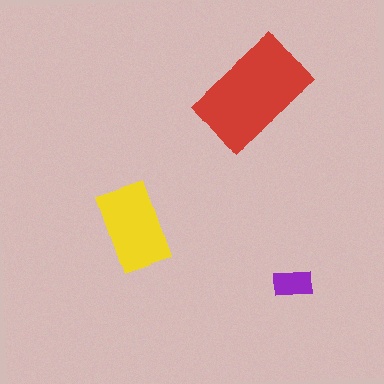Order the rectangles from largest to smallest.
the red one, the yellow one, the purple one.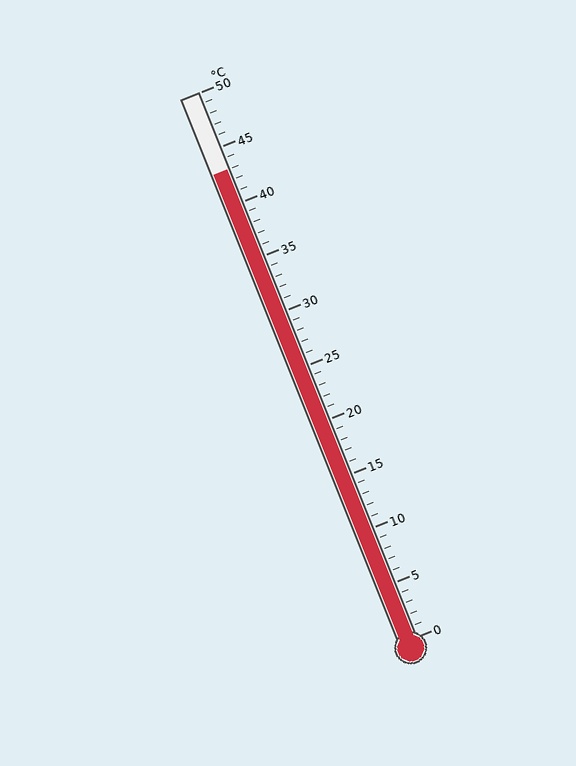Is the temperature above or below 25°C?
The temperature is above 25°C.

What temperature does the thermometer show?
The thermometer shows approximately 43°C.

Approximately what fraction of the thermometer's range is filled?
The thermometer is filled to approximately 85% of its range.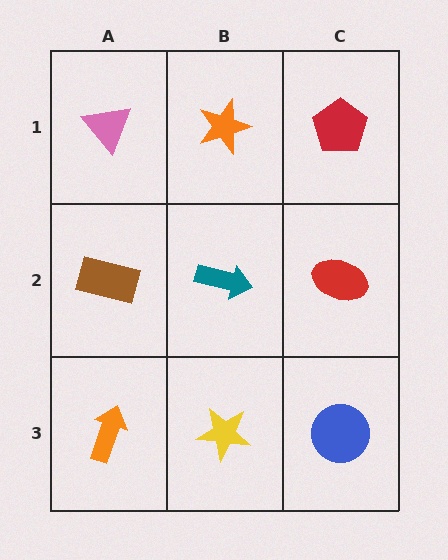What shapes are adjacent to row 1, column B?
A teal arrow (row 2, column B), a pink triangle (row 1, column A), a red pentagon (row 1, column C).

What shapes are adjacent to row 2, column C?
A red pentagon (row 1, column C), a blue circle (row 3, column C), a teal arrow (row 2, column B).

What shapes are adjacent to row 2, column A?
A pink triangle (row 1, column A), an orange arrow (row 3, column A), a teal arrow (row 2, column B).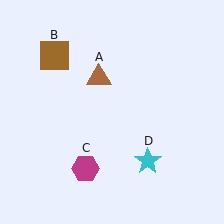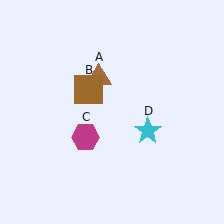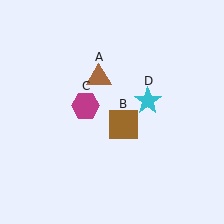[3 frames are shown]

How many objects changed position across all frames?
3 objects changed position: brown square (object B), magenta hexagon (object C), cyan star (object D).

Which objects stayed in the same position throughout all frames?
Brown triangle (object A) remained stationary.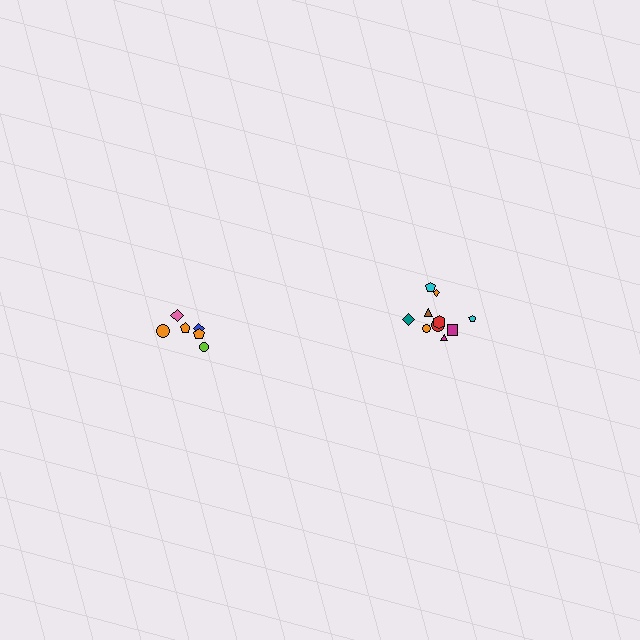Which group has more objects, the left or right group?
The right group.